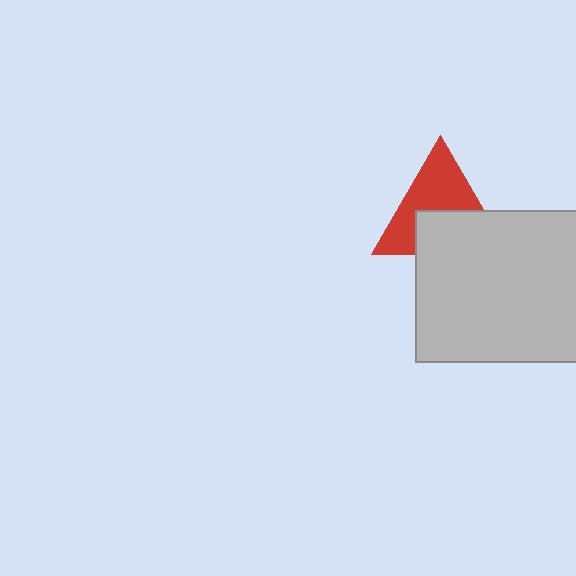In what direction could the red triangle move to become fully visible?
The red triangle could move up. That would shift it out from behind the light gray rectangle entirely.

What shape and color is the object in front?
The object in front is a light gray rectangle.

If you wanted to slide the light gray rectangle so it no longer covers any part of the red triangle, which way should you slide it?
Slide it down — that is the most direct way to separate the two shapes.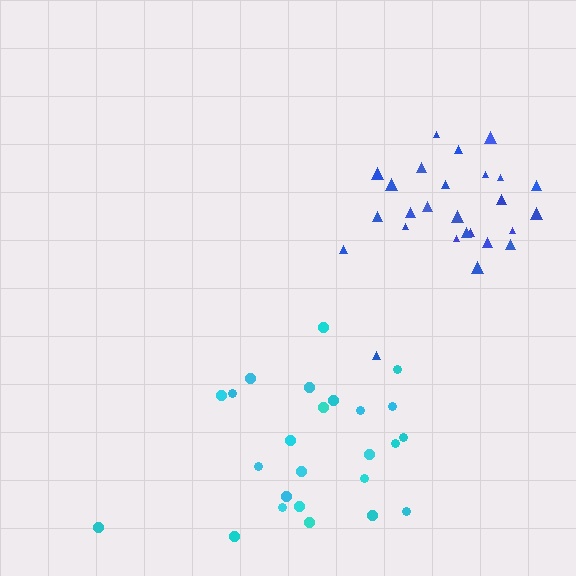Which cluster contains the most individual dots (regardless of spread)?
Blue (26).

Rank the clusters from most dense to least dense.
blue, cyan.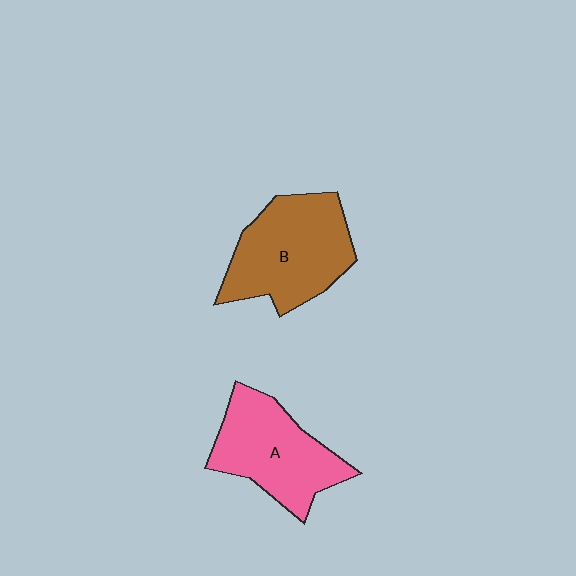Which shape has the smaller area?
Shape A (pink).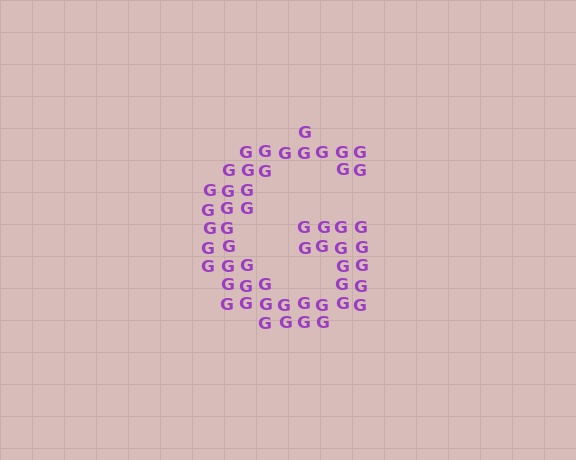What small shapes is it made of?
It is made of small letter G's.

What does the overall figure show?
The overall figure shows the letter G.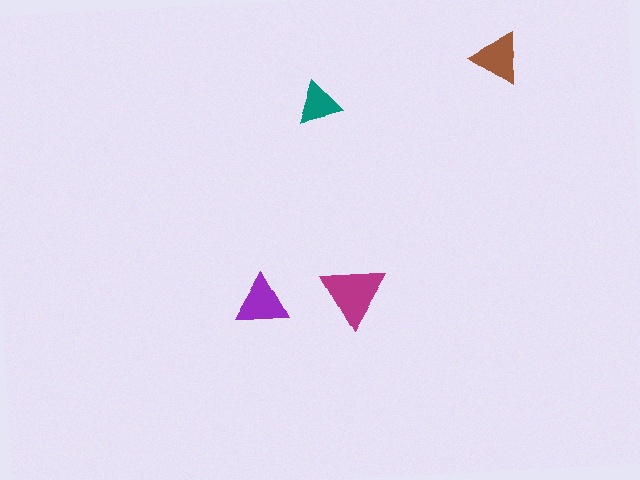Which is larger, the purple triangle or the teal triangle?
The purple one.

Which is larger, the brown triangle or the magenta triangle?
The magenta one.